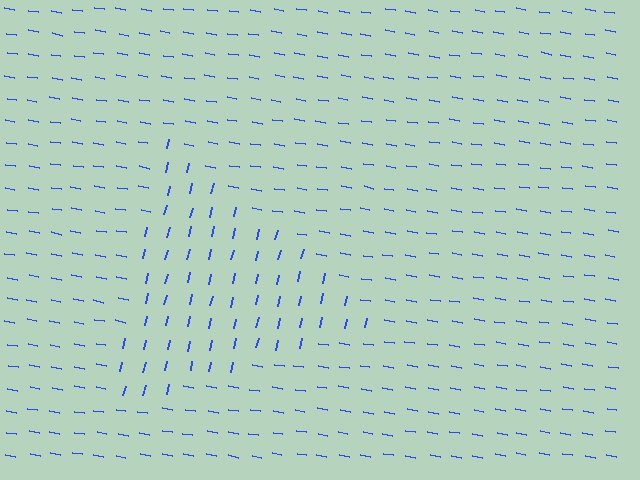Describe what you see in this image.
The image is filled with small blue line segments. A triangle region in the image has lines oriented differently from the surrounding lines, creating a visible texture boundary.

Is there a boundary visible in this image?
Yes, there is a texture boundary formed by a change in line orientation.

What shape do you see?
I see a triangle.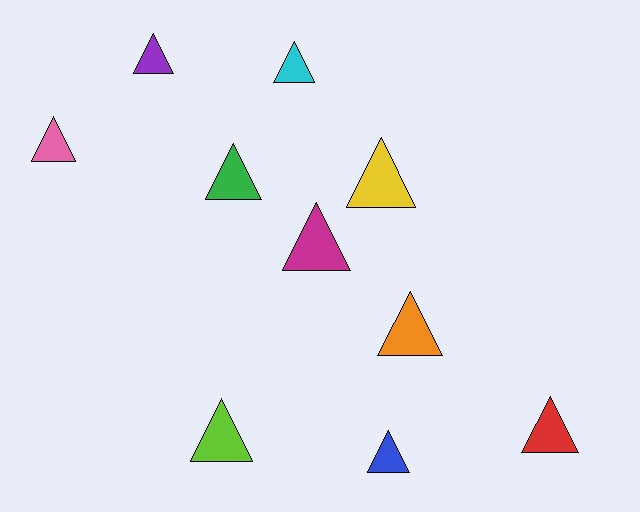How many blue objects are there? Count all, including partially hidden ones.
There is 1 blue object.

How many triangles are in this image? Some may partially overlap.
There are 10 triangles.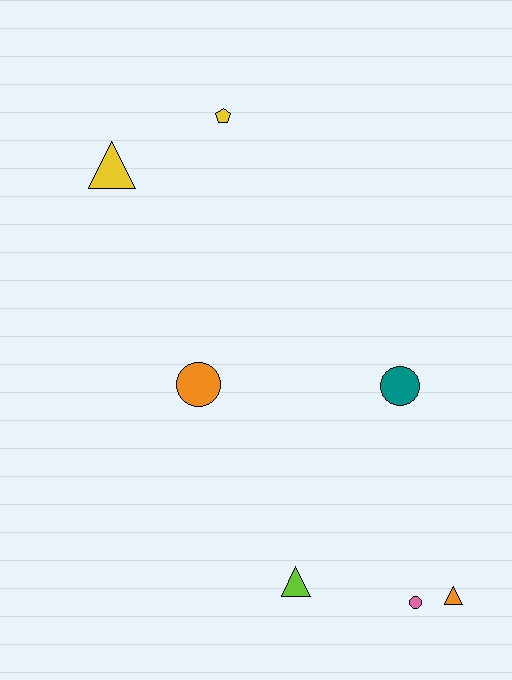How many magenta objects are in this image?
There are no magenta objects.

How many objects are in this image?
There are 7 objects.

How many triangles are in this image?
There are 3 triangles.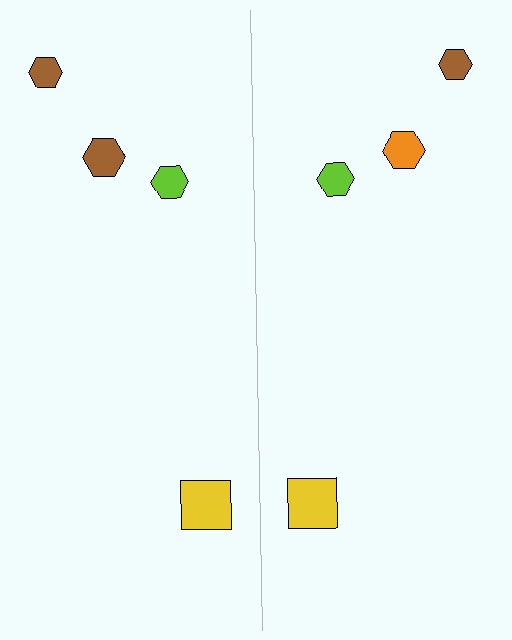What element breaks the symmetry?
The orange hexagon on the right side breaks the symmetry — its mirror counterpart is brown.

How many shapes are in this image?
There are 8 shapes in this image.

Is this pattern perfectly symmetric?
No, the pattern is not perfectly symmetric. The orange hexagon on the right side breaks the symmetry — its mirror counterpart is brown.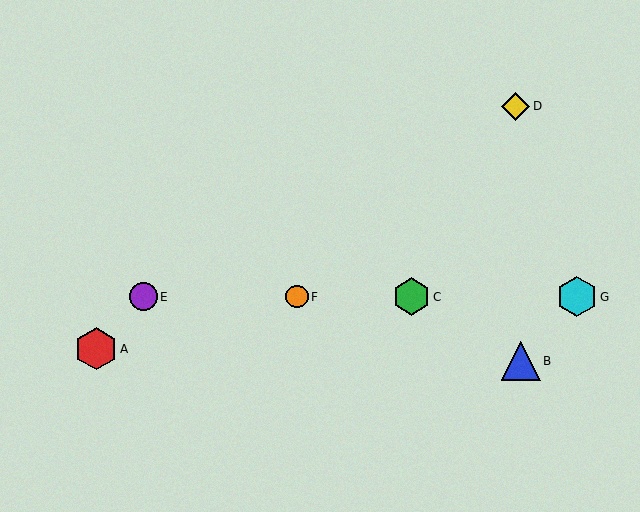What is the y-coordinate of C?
Object C is at y≈297.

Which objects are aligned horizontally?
Objects C, E, F, G are aligned horizontally.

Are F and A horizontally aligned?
No, F is at y≈297 and A is at y≈349.